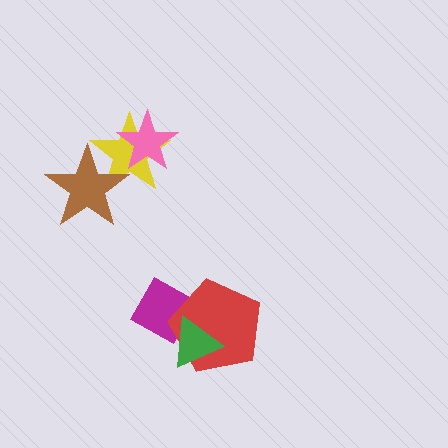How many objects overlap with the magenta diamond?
2 objects overlap with the magenta diamond.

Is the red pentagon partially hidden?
Yes, it is partially covered by another shape.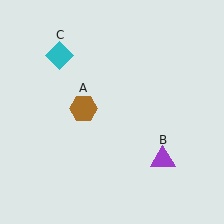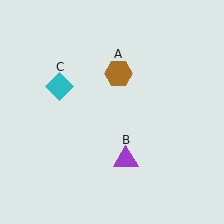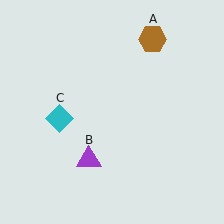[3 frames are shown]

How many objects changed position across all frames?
3 objects changed position: brown hexagon (object A), purple triangle (object B), cyan diamond (object C).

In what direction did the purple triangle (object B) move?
The purple triangle (object B) moved left.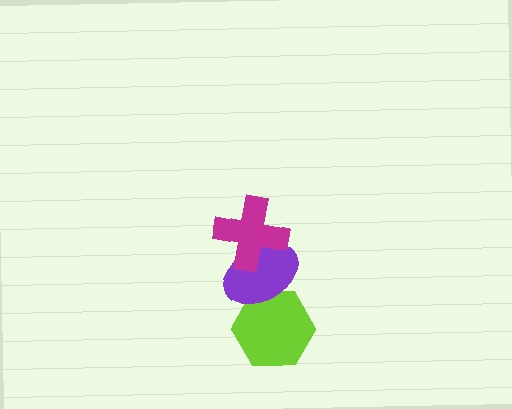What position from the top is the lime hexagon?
The lime hexagon is 3rd from the top.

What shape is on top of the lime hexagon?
The purple ellipse is on top of the lime hexagon.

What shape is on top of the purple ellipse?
The magenta cross is on top of the purple ellipse.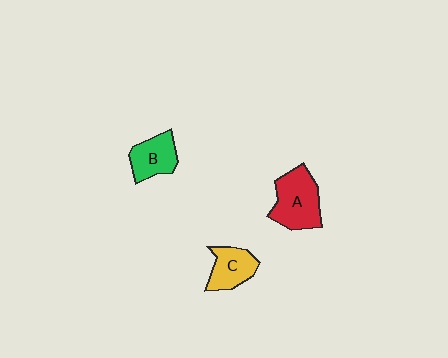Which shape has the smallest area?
Shape C (yellow).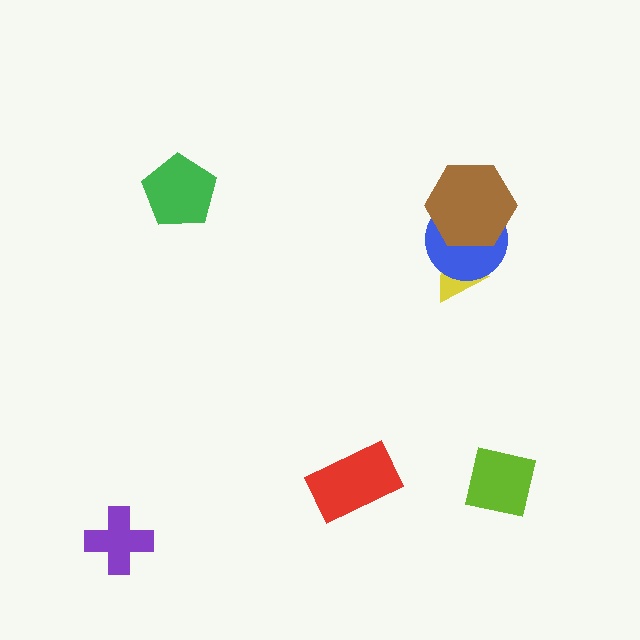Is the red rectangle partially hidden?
No, no other shape covers it.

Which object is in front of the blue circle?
The brown hexagon is in front of the blue circle.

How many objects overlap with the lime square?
0 objects overlap with the lime square.